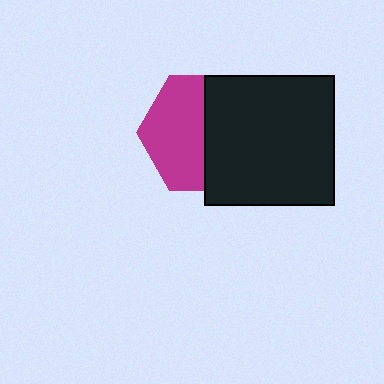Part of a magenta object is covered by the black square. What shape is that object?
It is a hexagon.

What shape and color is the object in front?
The object in front is a black square.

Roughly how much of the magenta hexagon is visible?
About half of it is visible (roughly 51%).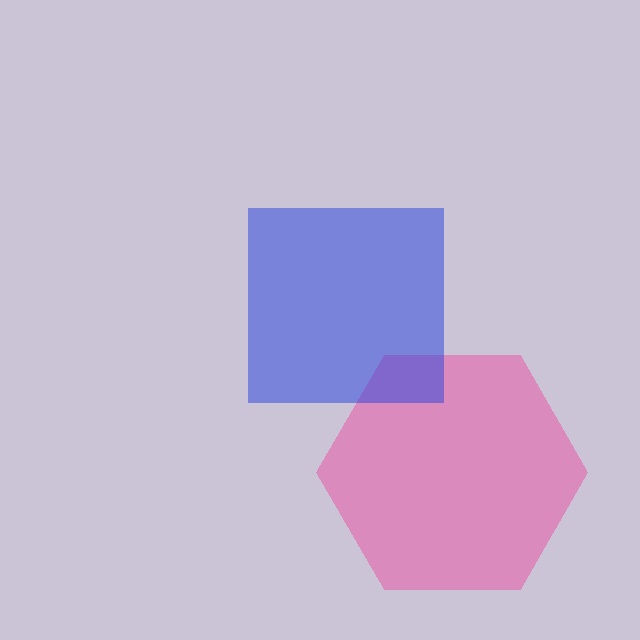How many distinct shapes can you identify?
There are 2 distinct shapes: a pink hexagon, a blue square.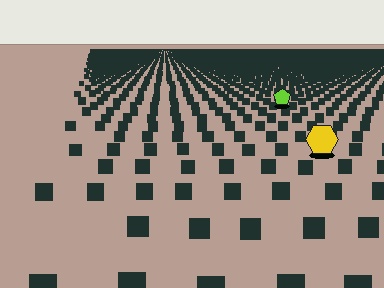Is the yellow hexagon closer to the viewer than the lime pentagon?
Yes. The yellow hexagon is closer — you can tell from the texture gradient: the ground texture is coarser near it.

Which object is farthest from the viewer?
The lime pentagon is farthest from the viewer. It appears smaller and the ground texture around it is denser.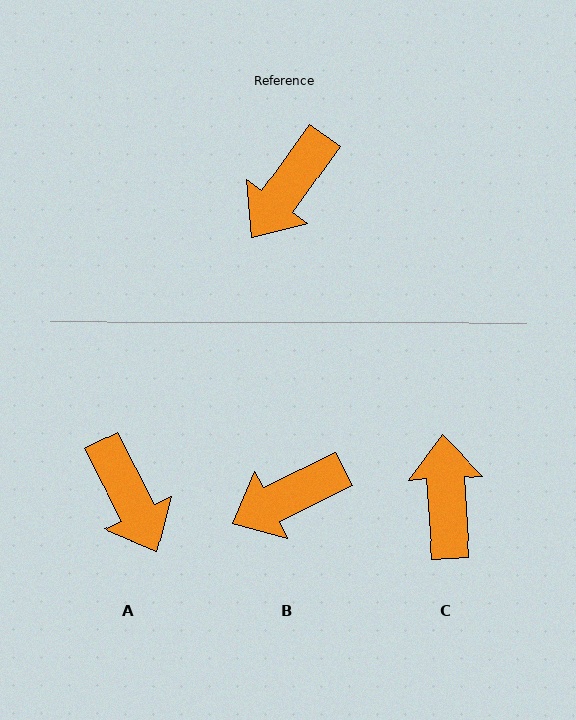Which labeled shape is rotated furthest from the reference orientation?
C, about 141 degrees away.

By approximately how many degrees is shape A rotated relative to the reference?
Approximately 62 degrees counter-clockwise.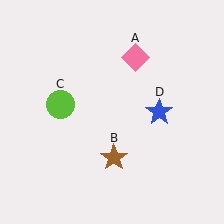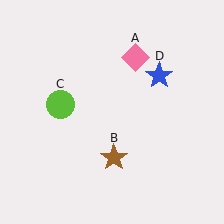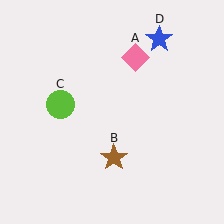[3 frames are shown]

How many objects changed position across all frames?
1 object changed position: blue star (object D).